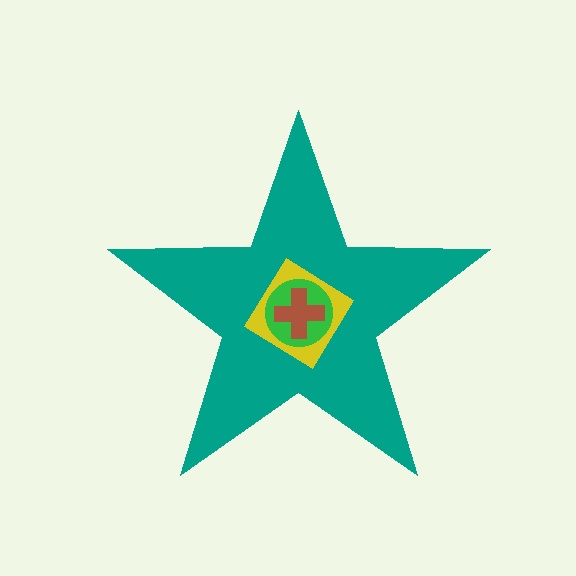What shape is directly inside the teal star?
The yellow diamond.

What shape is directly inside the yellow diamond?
The green circle.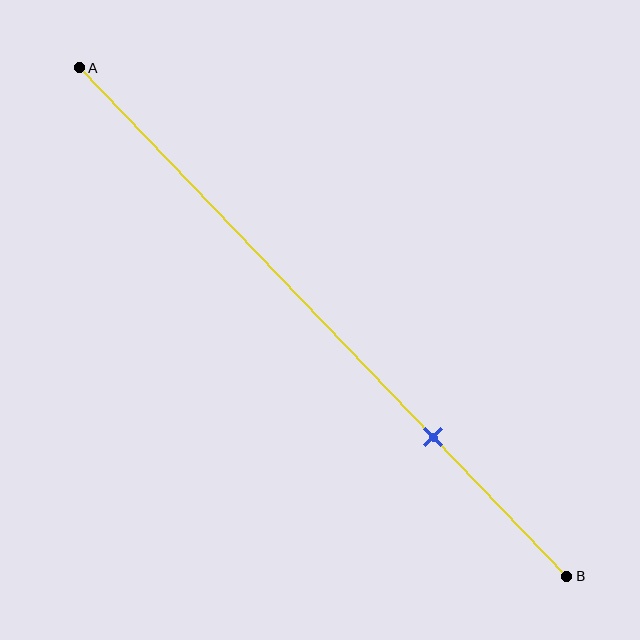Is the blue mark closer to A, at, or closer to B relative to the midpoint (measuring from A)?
The blue mark is closer to point B than the midpoint of segment AB.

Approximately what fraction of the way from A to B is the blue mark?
The blue mark is approximately 75% of the way from A to B.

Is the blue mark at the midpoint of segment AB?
No, the mark is at about 75% from A, not at the 50% midpoint.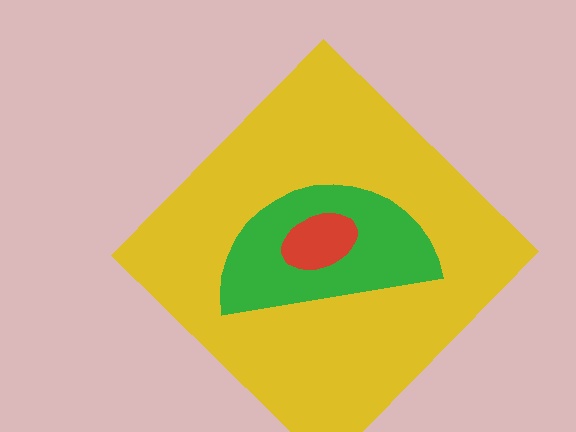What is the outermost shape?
The yellow diamond.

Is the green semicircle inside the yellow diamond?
Yes.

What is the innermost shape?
The red ellipse.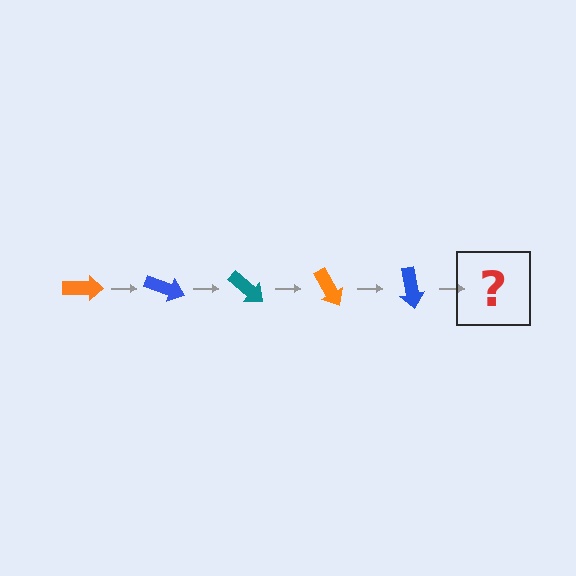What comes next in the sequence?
The next element should be a teal arrow, rotated 100 degrees from the start.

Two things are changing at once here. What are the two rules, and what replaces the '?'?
The two rules are that it rotates 20 degrees each step and the color cycles through orange, blue, and teal. The '?' should be a teal arrow, rotated 100 degrees from the start.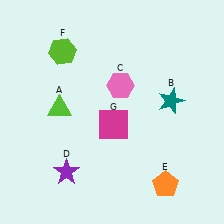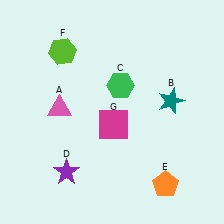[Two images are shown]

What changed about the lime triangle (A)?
In Image 1, A is lime. In Image 2, it changed to pink.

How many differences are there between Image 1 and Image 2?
There are 2 differences between the two images.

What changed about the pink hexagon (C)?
In Image 1, C is pink. In Image 2, it changed to green.